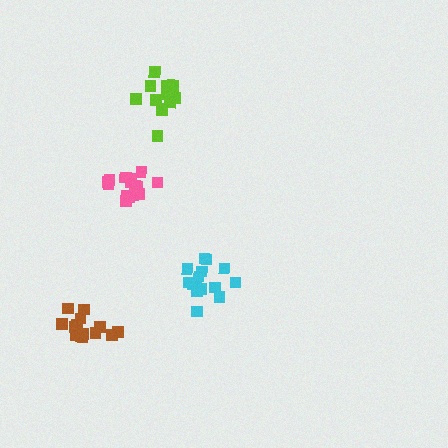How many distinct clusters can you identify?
There are 4 distinct clusters.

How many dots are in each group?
Group 1: 12 dots, Group 2: 15 dots, Group 3: 13 dots, Group 4: 16 dots (56 total).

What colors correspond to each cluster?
The clusters are colored: lime, cyan, brown, pink.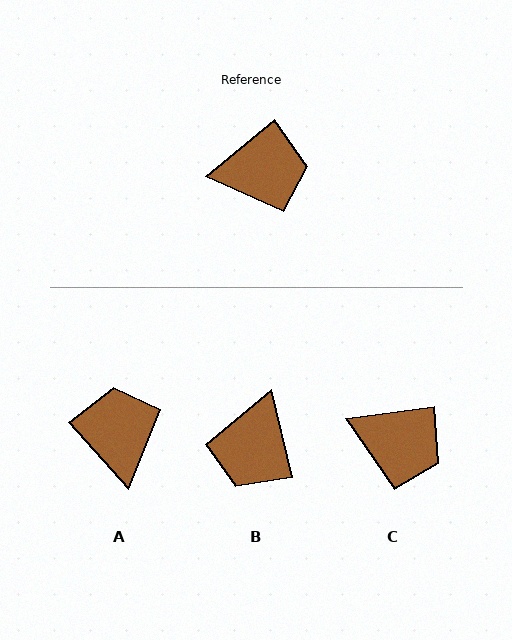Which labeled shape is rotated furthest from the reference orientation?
B, about 116 degrees away.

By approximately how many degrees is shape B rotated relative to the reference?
Approximately 116 degrees clockwise.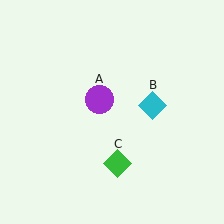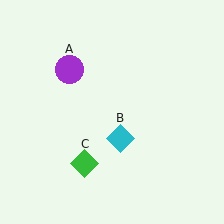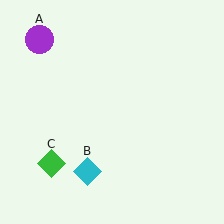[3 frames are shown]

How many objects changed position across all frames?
3 objects changed position: purple circle (object A), cyan diamond (object B), green diamond (object C).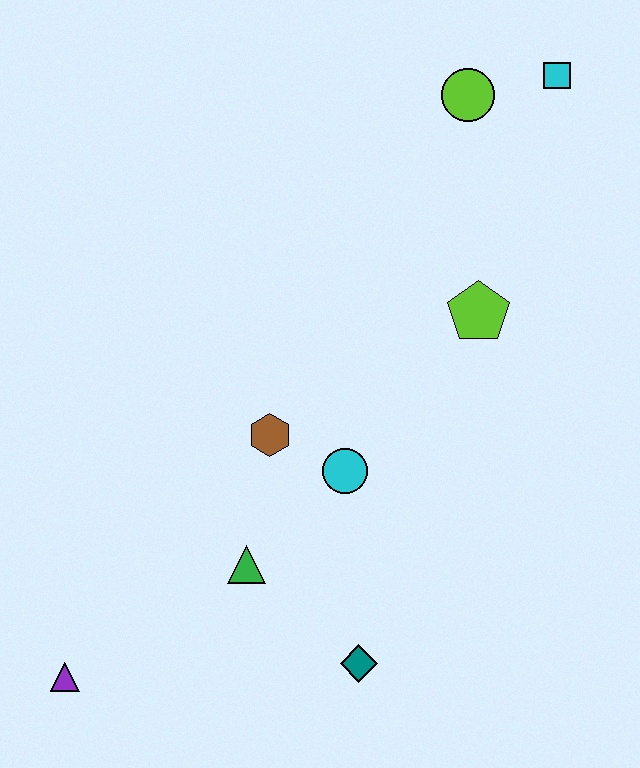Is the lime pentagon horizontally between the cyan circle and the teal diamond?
No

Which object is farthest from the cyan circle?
The cyan square is farthest from the cyan circle.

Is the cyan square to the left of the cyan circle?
No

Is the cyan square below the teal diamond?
No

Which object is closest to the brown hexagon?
The cyan circle is closest to the brown hexagon.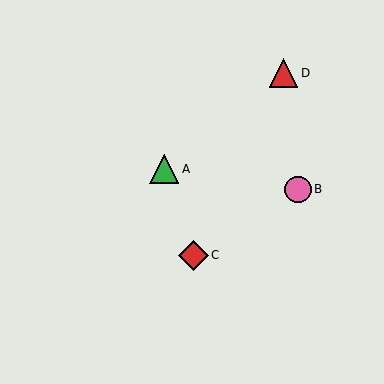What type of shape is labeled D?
Shape D is a red triangle.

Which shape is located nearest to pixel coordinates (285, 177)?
The pink circle (labeled B) at (298, 189) is nearest to that location.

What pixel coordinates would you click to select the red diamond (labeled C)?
Click at (193, 255) to select the red diamond C.